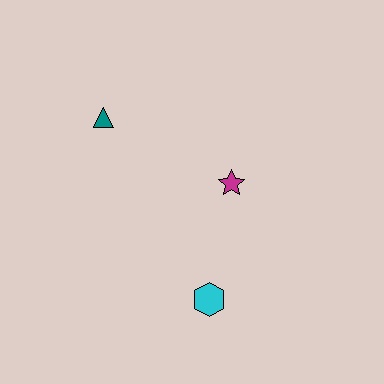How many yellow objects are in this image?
There are no yellow objects.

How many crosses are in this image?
There are no crosses.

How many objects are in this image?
There are 3 objects.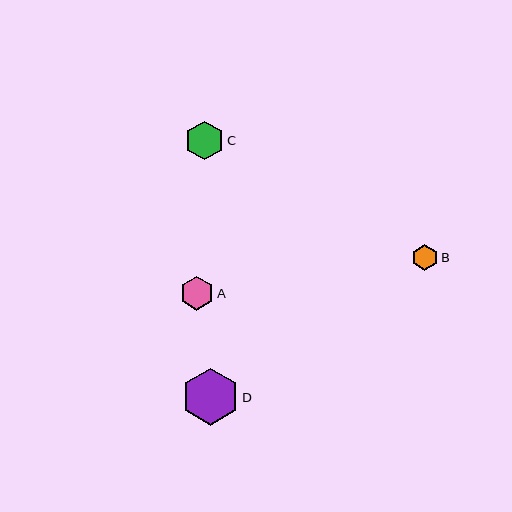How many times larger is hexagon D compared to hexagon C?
Hexagon D is approximately 1.5 times the size of hexagon C.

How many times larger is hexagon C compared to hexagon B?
Hexagon C is approximately 1.5 times the size of hexagon B.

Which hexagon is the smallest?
Hexagon B is the smallest with a size of approximately 26 pixels.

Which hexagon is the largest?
Hexagon D is the largest with a size of approximately 57 pixels.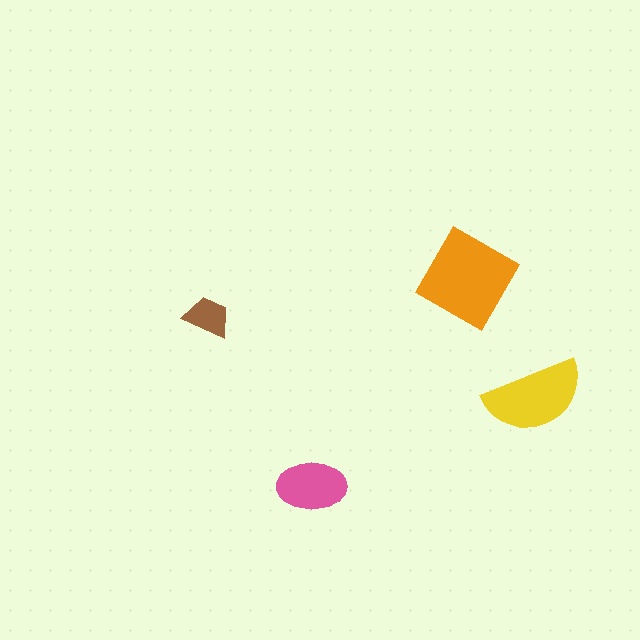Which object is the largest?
The orange diamond.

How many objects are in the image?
There are 4 objects in the image.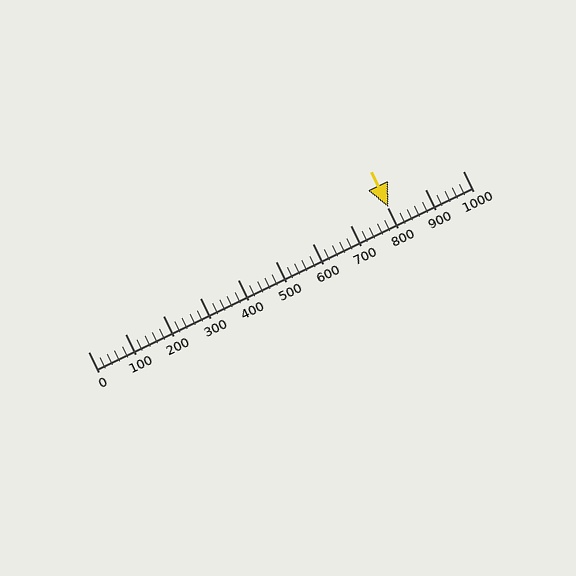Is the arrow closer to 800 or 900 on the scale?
The arrow is closer to 800.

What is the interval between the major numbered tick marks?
The major tick marks are spaced 100 units apart.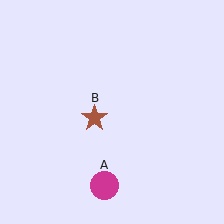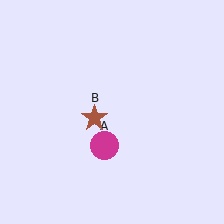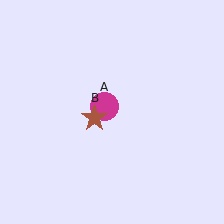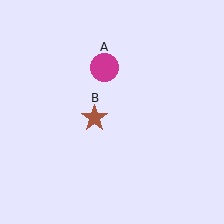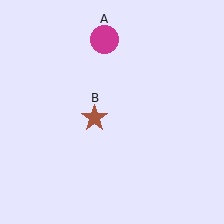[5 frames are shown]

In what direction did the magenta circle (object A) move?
The magenta circle (object A) moved up.